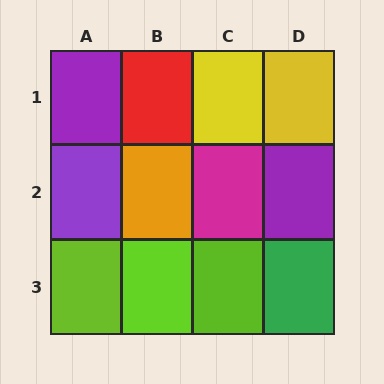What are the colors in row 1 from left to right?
Purple, red, yellow, yellow.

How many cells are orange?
1 cell is orange.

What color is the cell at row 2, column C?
Magenta.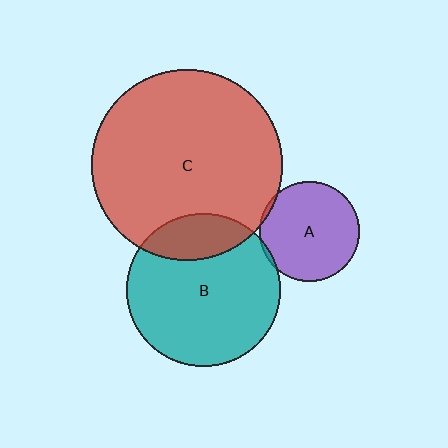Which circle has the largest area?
Circle C (red).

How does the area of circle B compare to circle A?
Approximately 2.4 times.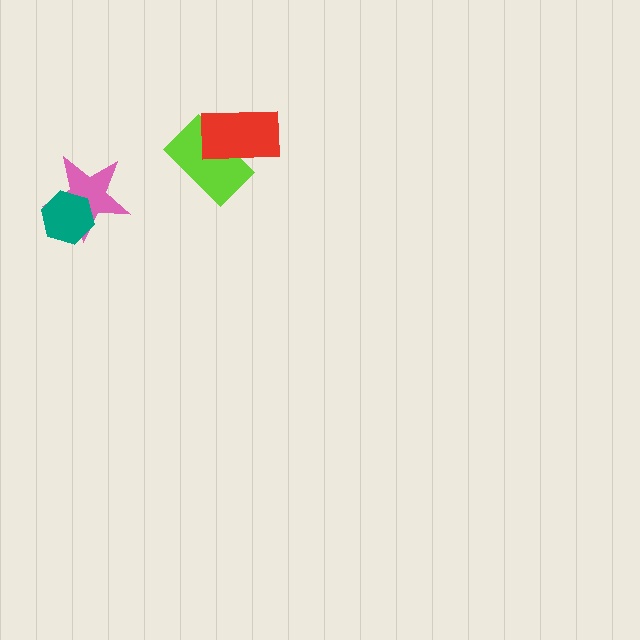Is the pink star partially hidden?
Yes, it is partially covered by another shape.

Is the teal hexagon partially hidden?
No, no other shape covers it.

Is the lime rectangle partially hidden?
Yes, it is partially covered by another shape.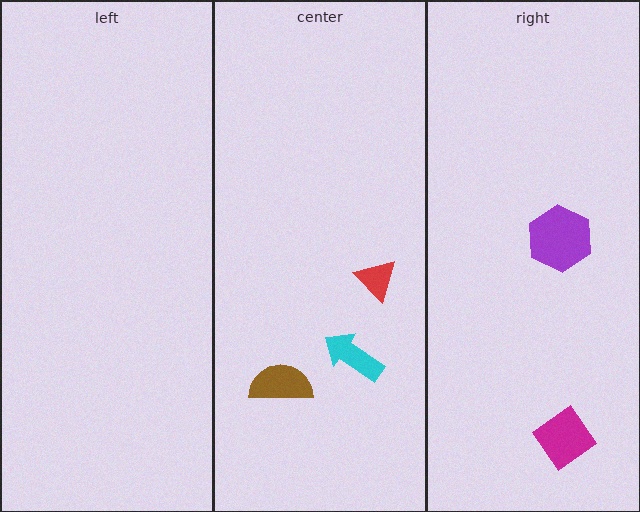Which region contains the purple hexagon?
The right region.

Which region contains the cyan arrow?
The center region.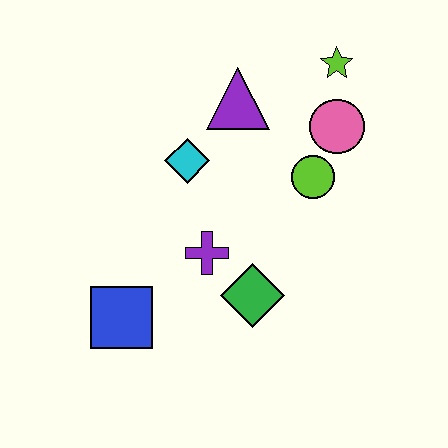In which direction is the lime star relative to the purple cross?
The lime star is above the purple cross.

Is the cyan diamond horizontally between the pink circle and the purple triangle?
No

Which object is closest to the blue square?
The purple cross is closest to the blue square.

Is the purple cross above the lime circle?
No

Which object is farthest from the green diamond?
The lime star is farthest from the green diamond.